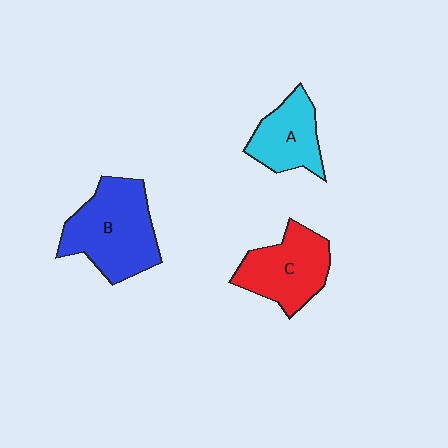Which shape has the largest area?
Shape B (blue).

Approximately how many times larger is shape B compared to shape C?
Approximately 1.3 times.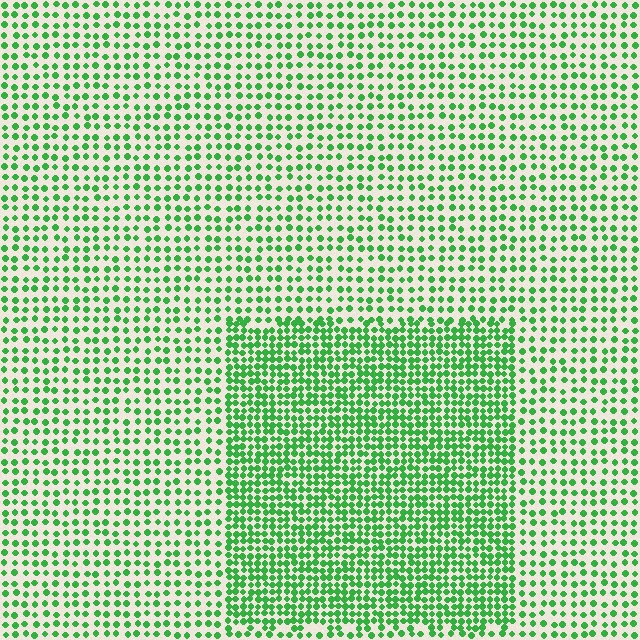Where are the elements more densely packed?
The elements are more densely packed inside the rectangle boundary.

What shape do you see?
I see a rectangle.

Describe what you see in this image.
The image contains small green elements arranged at two different densities. A rectangle-shaped region is visible where the elements are more densely packed than the surrounding area.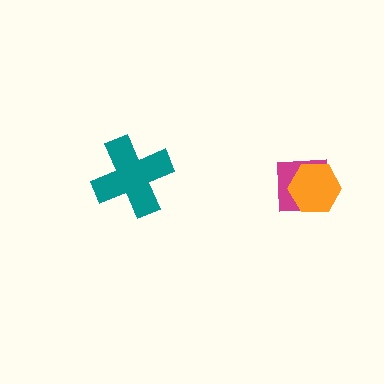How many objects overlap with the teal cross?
0 objects overlap with the teal cross.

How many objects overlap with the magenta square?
1 object overlaps with the magenta square.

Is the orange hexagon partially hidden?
No, no other shape covers it.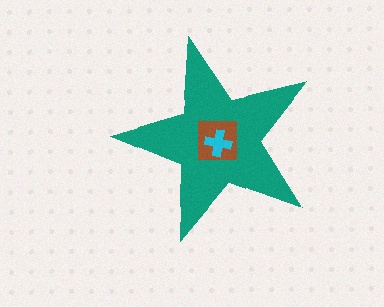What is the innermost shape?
The cyan cross.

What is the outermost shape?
The teal star.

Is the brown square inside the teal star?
Yes.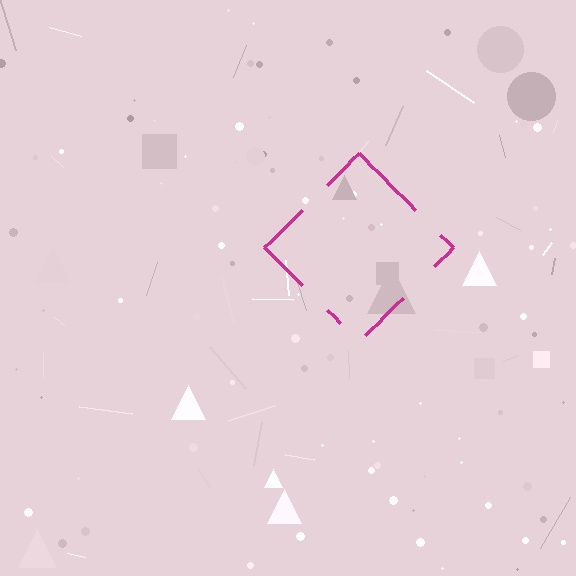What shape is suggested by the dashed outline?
The dashed outline suggests a diamond.